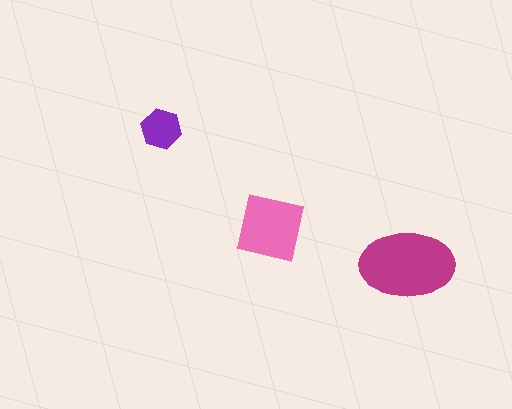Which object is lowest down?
The magenta ellipse is bottommost.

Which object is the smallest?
The purple hexagon.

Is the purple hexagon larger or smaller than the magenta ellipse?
Smaller.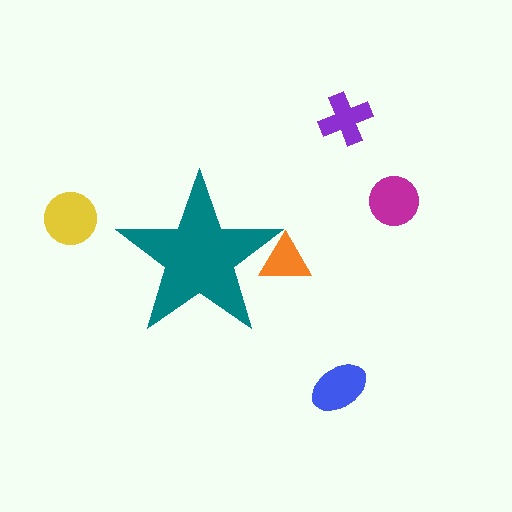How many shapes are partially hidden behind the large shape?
1 shape is partially hidden.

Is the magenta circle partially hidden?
No, the magenta circle is fully visible.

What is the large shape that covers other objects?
A teal star.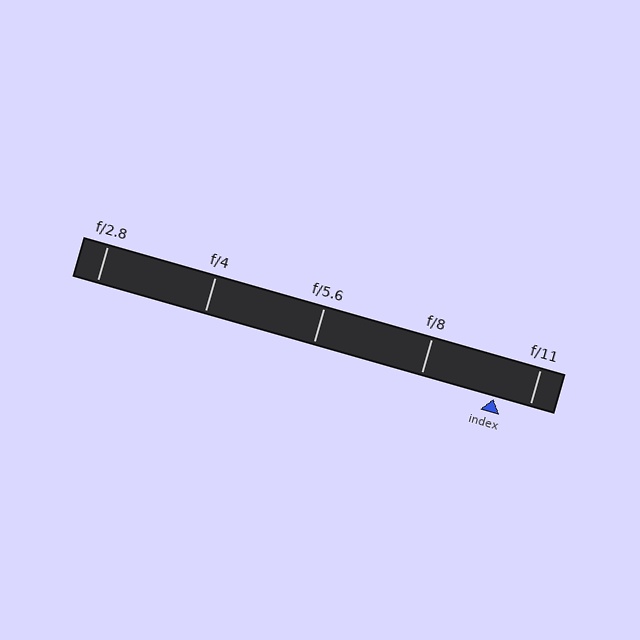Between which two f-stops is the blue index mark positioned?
The index mark is between f/8 and f/11.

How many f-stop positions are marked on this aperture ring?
There are 5 f-stop positions marked.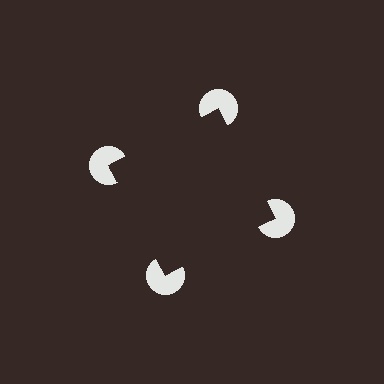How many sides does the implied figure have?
4 sides.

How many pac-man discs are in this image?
There are 4 — one at each vertex of the illusory square.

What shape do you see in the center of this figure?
An illusory square — its edges are inferred from the aligned wedge cuts in the pac-man discs, not physically drawn.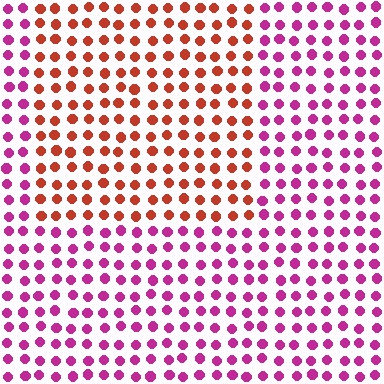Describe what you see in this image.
The image is filled with small magenta elements in a uniform arrangement. A rectangle-shaped region is visible where the elements are tinted to a slightly different hue, forming a subtle color boundary.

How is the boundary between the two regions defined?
The boundary is defined purely by a slight shift in hue (about 51 degrees). Spacing, size, and orientation are identical on both sides.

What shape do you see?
I see a rectangle.